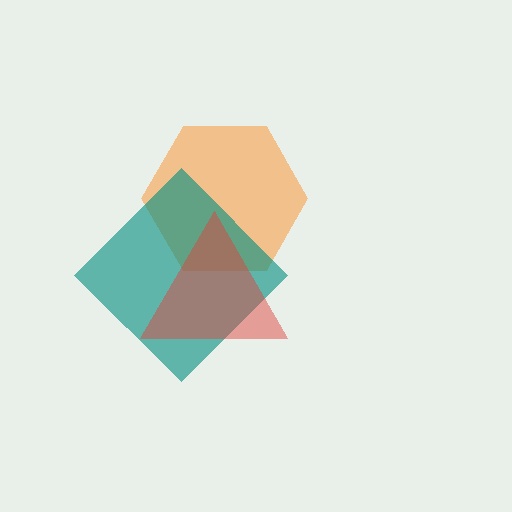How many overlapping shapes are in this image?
There are 3 overlapping shapes in the image.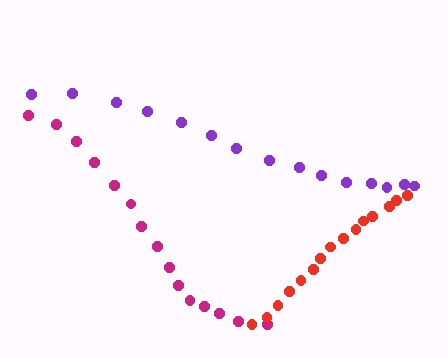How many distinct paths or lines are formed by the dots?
There are 3 distinct paths.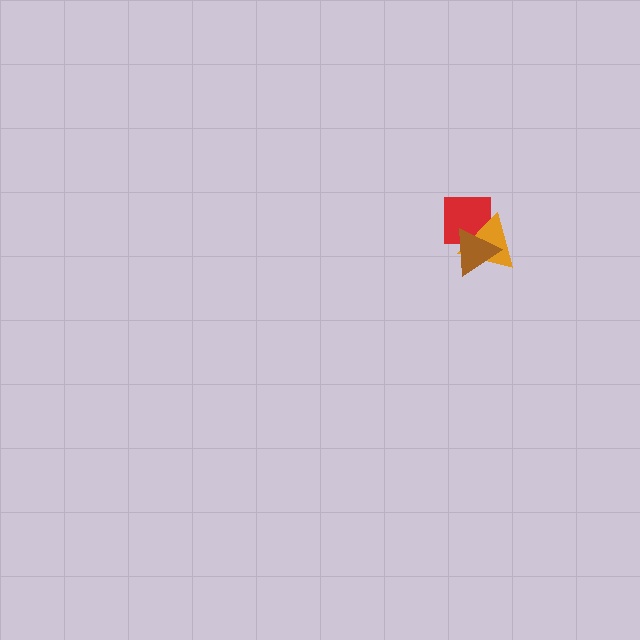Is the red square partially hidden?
Yes, it is partially covered by another shape.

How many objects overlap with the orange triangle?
2 objects overlap with the orange triangle.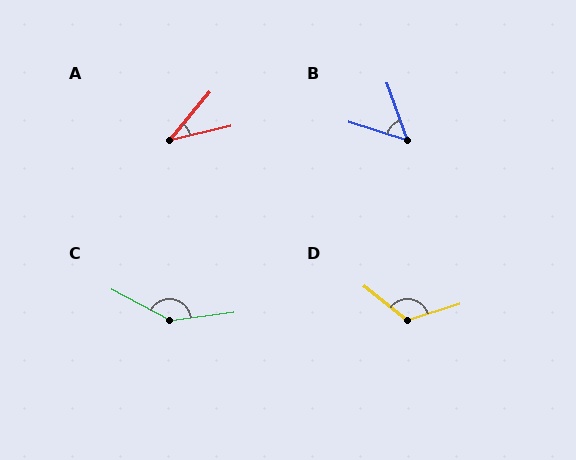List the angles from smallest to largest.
A (36°), B (53°), D (124°), C (144°).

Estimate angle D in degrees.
Approximately 124 degrees.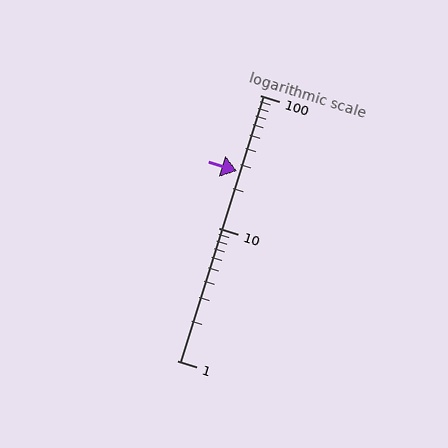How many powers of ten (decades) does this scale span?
The scale spans 2 decades, from 1 to 100.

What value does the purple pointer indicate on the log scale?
The pointer indicates approximately 27.